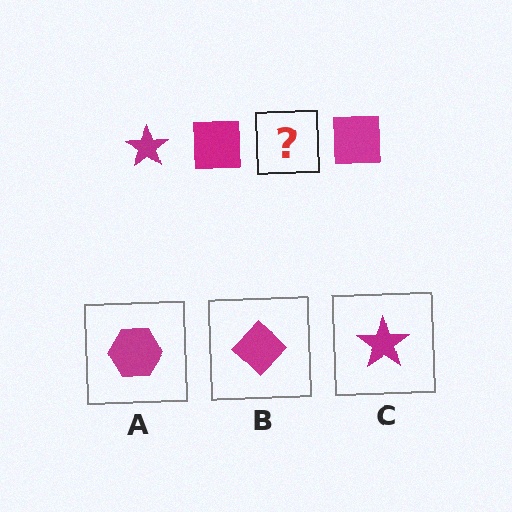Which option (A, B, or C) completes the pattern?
C.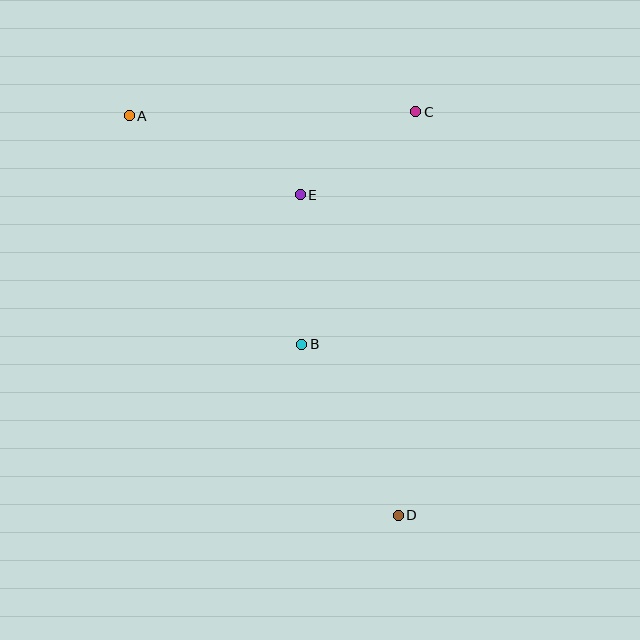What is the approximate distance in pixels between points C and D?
The distance between C and D is approximately 404 pixels.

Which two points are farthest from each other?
Points A and D are farthest from each other.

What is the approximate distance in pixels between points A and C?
The distance between A and C is approximately 287 pixels.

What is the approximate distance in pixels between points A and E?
The distance between A and E is approximately 188 pixels.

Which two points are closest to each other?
Points C and E are closest to each other.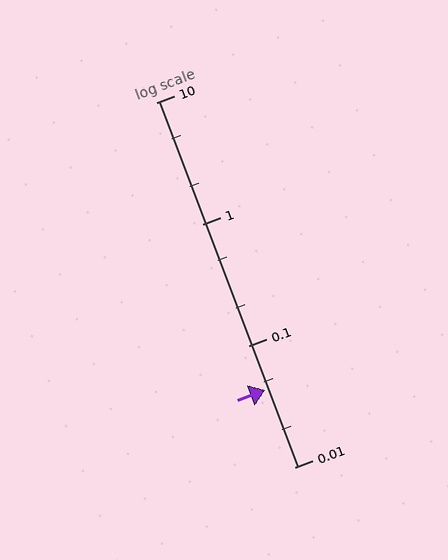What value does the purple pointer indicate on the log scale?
The pointer indicates approximately 0.043.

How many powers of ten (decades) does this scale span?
The scale spans 3 decades, from 0.01 to 10.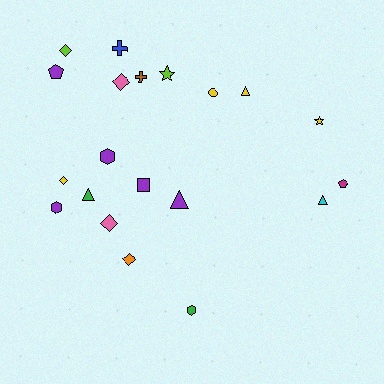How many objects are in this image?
There are 20 objects.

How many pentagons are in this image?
There are 2 pentagons.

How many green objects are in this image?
There are 2 green objects.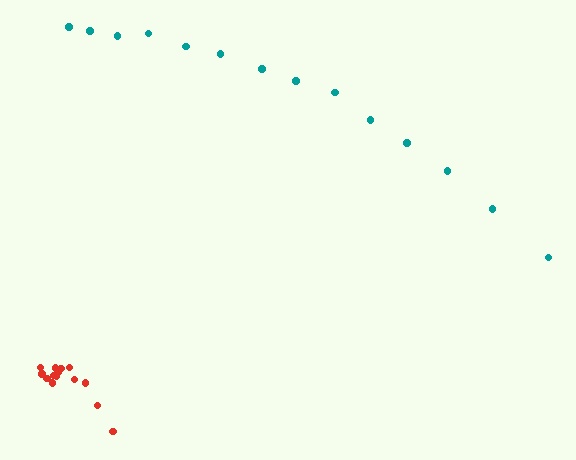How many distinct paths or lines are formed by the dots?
There are 2 distinct paths.